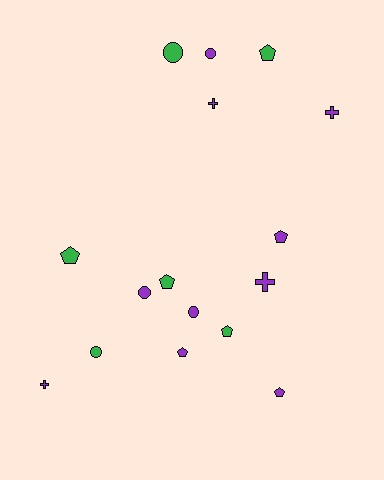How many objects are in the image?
There are 16 objects.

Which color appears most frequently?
Purple, with 10 objects.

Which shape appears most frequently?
Pentagon, with 7 objects.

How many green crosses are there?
There are no green crosses.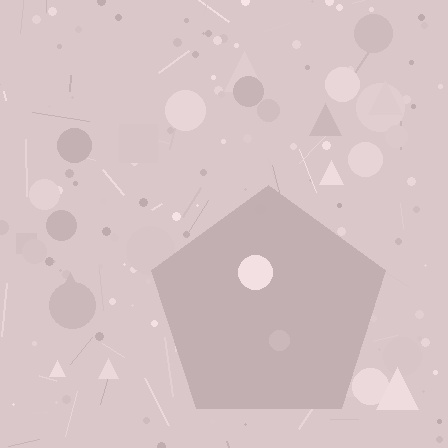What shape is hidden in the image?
A pentagon is hidden in the image.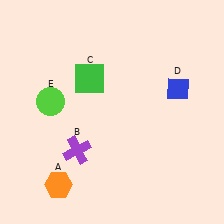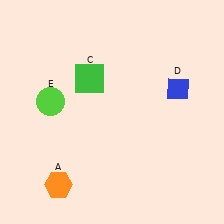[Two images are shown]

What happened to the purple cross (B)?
The purple cross (B) was removed in Image 2. It was in the bottom-left area of Image 1.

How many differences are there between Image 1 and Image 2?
There is 1 difference between the two images.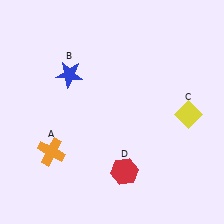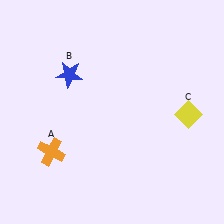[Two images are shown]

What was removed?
The red hexagon (D) was removed in Image 2.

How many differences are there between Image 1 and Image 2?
There is 1 difference between the two images.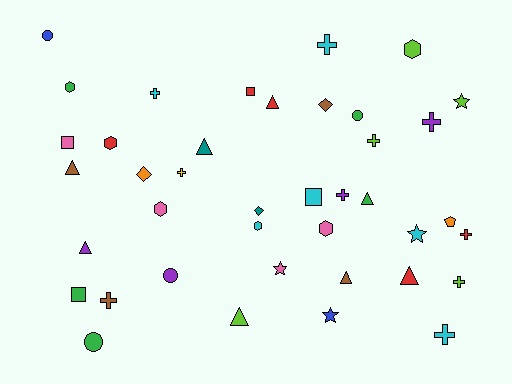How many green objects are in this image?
There are 5 green objects.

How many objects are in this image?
There are 40 objects.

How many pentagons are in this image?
There is 1 pentagon.